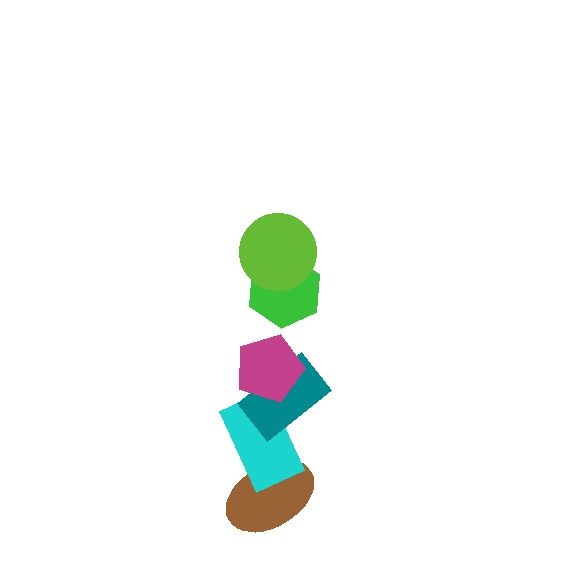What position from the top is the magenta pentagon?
The magenta pentagon is 3rd from the top.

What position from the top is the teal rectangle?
The teal rectangle is 4th from the top.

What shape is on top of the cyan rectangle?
The teal rectangle is on top of the cyan rectangle.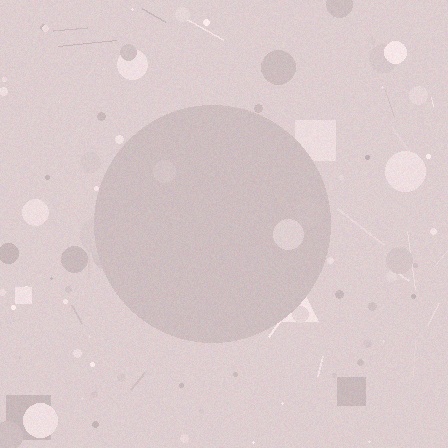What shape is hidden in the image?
A circle is hidden in the image.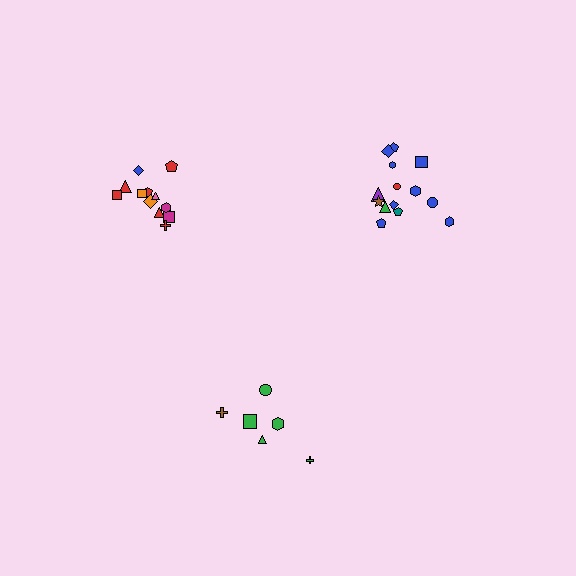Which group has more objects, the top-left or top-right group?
The top-right group.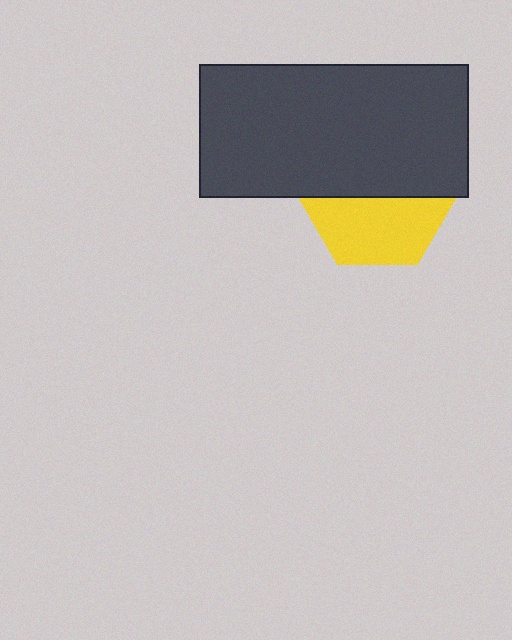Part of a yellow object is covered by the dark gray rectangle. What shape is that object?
It is a hexagon.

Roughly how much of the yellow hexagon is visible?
About half of it is visible (roughly 48%).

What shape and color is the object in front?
The object in front is a dark gray rectangle.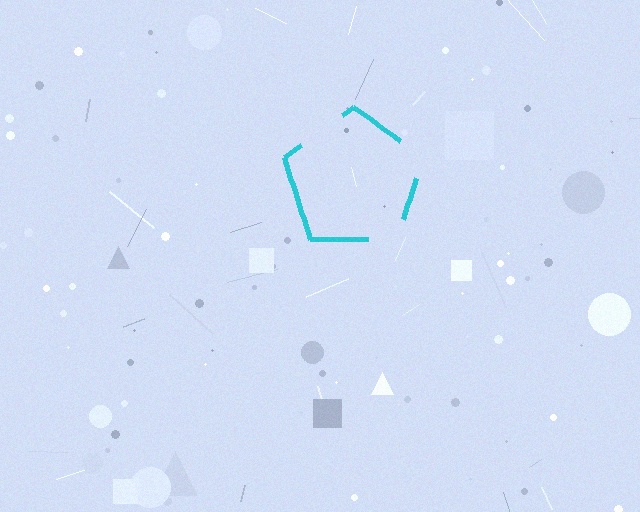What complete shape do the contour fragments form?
The contour fragments form a pentagon.